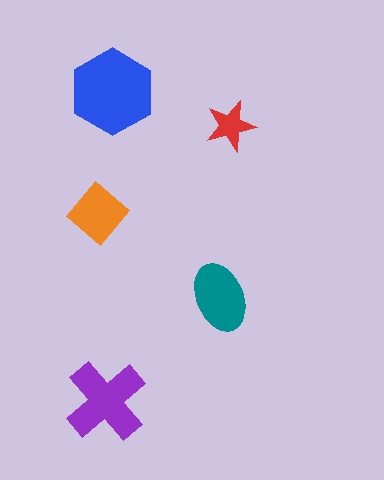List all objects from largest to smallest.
The blue hexagon, the purple cross, the teal ellipse, the orange diamond, the red star.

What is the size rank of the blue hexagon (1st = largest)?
1st.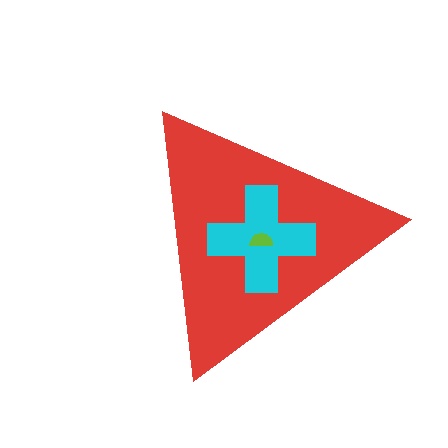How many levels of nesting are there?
3.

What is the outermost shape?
The red triangle.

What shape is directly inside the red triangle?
The cyan cross.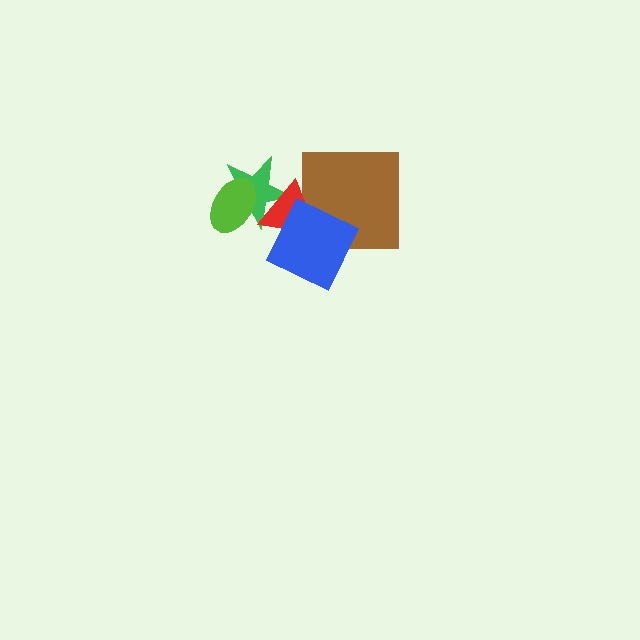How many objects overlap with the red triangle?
4 objects overlap with the red triangle.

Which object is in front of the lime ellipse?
The red triangle is in front of the lime ellipse.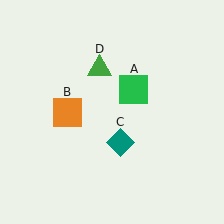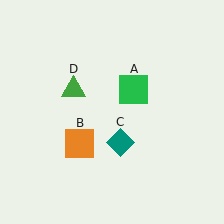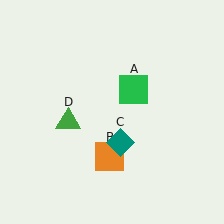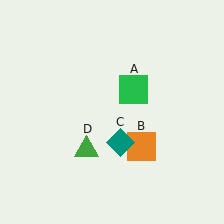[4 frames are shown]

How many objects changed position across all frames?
2 objects changed position: orange square (object B), green triangle (object D).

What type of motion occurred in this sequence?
The orange square (object B), green triangle (object D) rotated counterclockwise around the center of the scene.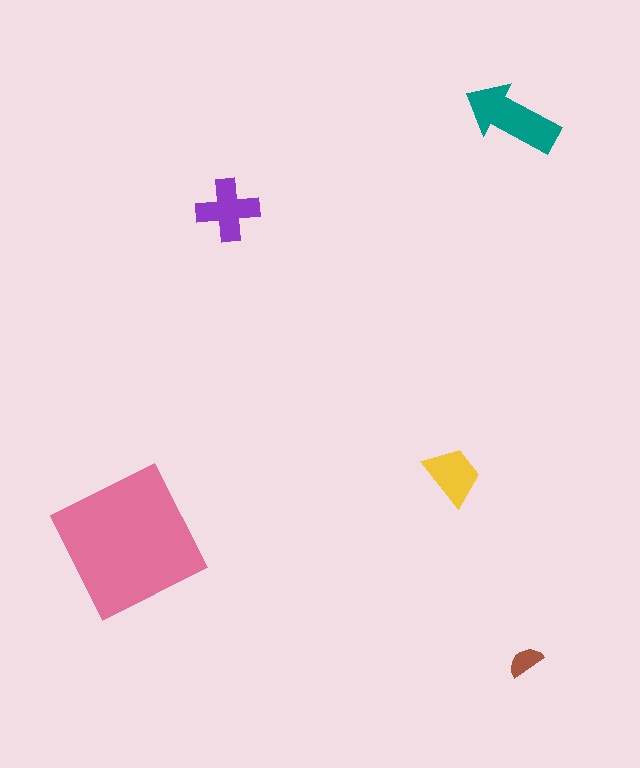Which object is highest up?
The teal arrow is topmost.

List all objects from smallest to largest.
The brown semicircle, the yellow trapezoid, the purple cross, the teal arrow, the pink square.